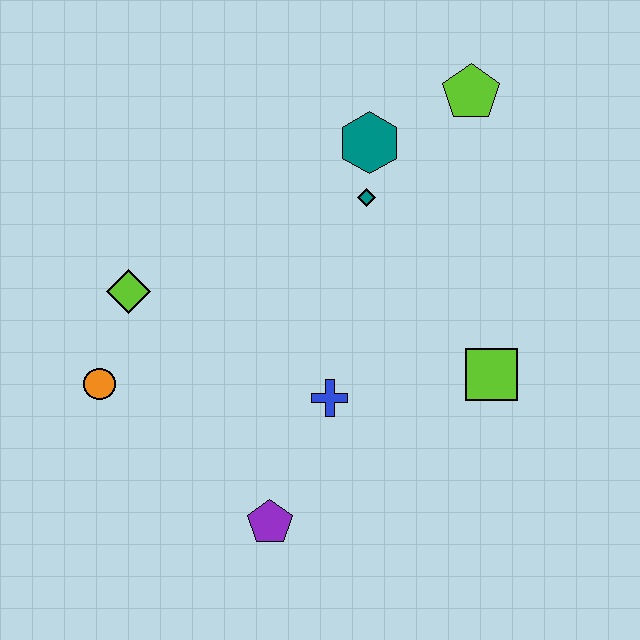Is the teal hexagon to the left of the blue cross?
No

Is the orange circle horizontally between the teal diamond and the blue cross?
No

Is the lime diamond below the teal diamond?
Yes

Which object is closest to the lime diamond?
The orange circle is closest to the lime diamond.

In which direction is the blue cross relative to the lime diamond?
The blue cross is to the right of the lime diamond.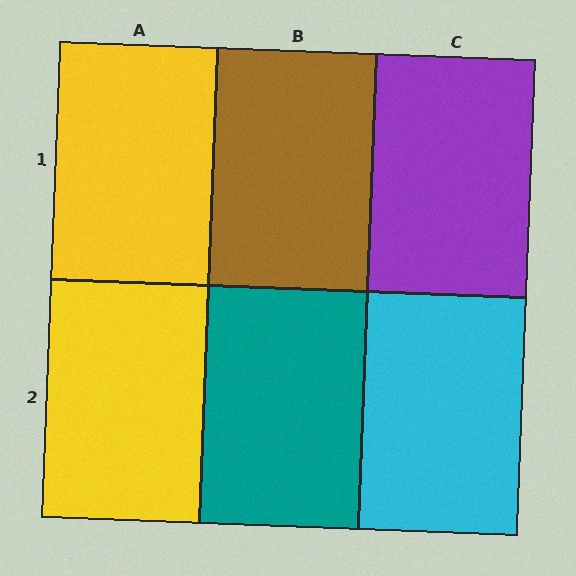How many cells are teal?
1 cell is teal.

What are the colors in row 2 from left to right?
Yellow, teal, cyan.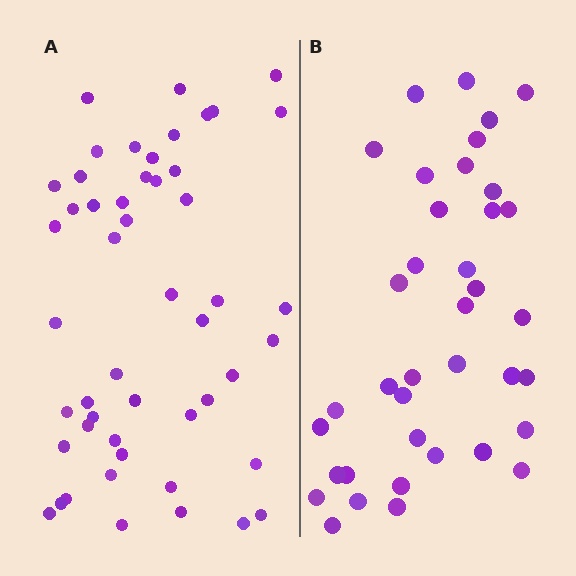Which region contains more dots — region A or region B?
Region A (the left region) has more dots.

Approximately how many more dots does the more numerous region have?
Region A has roughly 12 or so more dots than region B.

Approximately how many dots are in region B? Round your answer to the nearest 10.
About 40 dots. (The exact count is 38, which rounds to 40.)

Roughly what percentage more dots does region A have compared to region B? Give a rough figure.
About 30% more.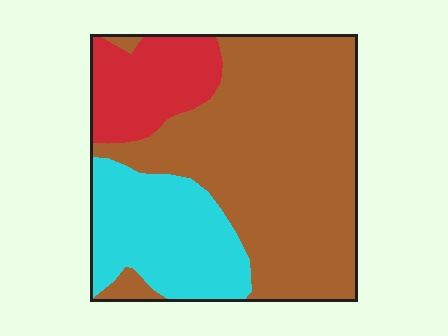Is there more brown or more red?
Brown.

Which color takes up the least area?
Red, at roughly 15%.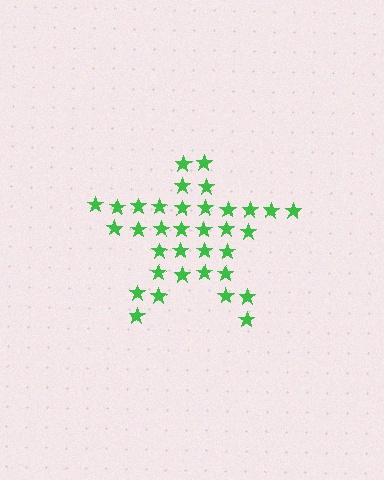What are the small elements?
The small elements are stars.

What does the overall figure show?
The overall figure shows a star.